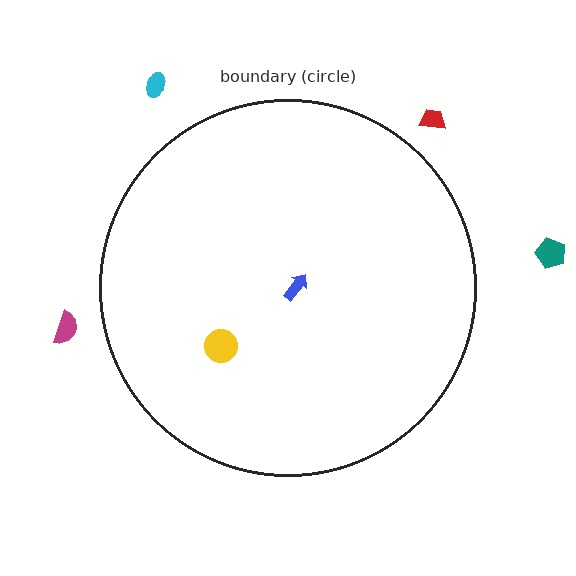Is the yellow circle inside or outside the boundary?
Inside.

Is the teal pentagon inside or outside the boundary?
Outside.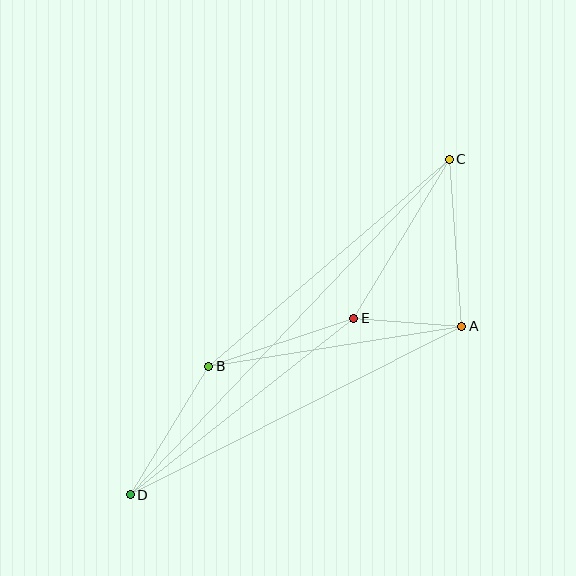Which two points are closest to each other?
Points A and E are closest to each other.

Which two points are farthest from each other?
Points C and D are farthest from each other.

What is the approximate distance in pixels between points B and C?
The distance between B and C is approximately 317 pixels.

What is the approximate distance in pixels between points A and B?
The distance between A and B is approximately 256 pixels.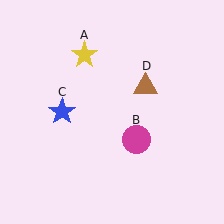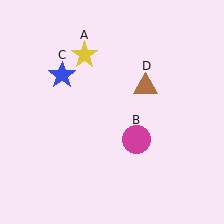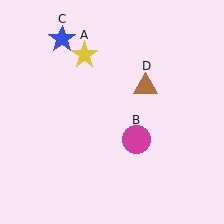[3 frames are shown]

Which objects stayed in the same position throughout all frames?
Yellow star (object A) and magenta circle (object B) and brown triangle (object D) remained stationary.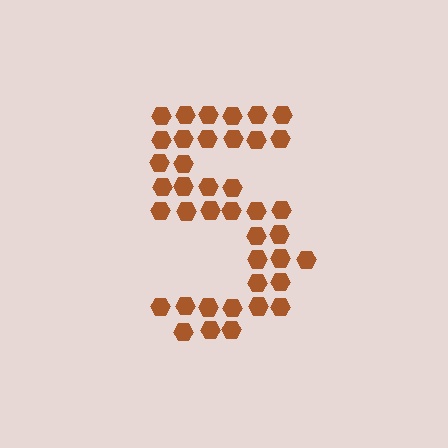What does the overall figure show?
The overall figure shows the digit 5.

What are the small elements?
The small elements are hexagons.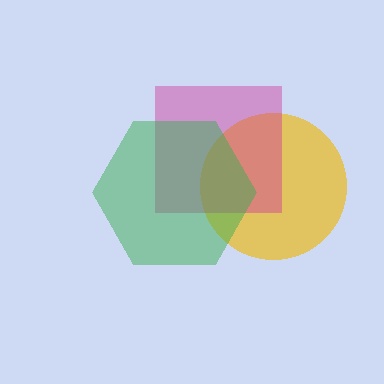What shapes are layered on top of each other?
The layered shapes are: a yellow circle, a magenta square, a green hexagon.